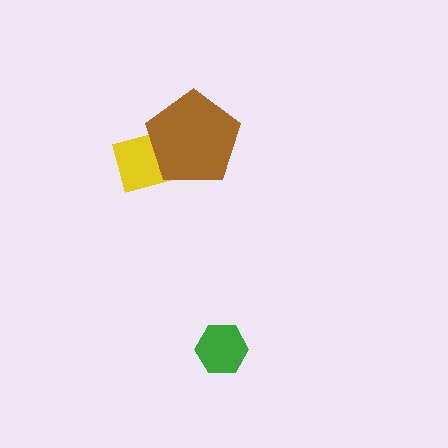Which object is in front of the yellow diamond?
The brown pentagon is in front of the yellow diamond.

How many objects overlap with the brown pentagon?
1 object overlaps with the brown pentagon.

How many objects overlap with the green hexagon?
0 objects overlap with the green hexagon.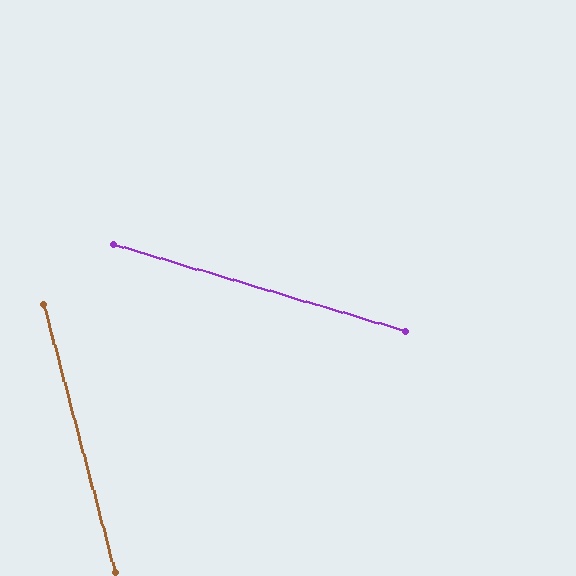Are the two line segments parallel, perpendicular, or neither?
Neither parallel nor perpendicular — they differ by about 59°.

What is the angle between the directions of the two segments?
Approximately 59 degrees.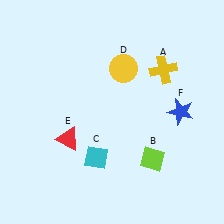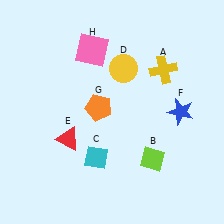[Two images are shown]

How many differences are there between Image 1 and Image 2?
There are 2 differences between the two images.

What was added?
An orange pentagon (G), a pink square (H) were added in Image 2.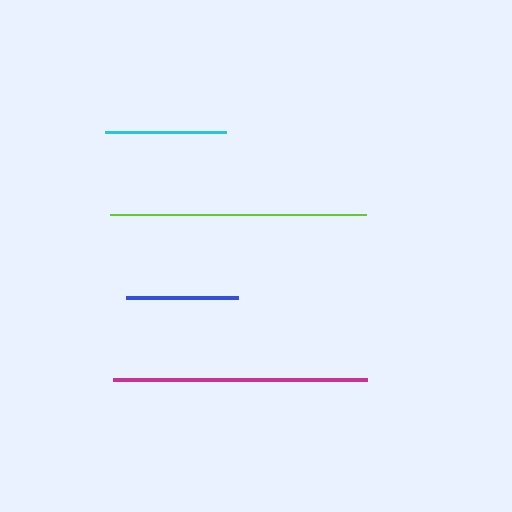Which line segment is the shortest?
The blue line is the shortest at approximately 111 pixels.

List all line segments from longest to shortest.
From longest to shortest: lime, magenta, cyan, blue.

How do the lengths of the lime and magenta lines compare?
The lime and magenta lines are approximately the same length.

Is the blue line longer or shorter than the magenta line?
The magenta line is longer than the blue line.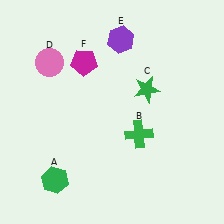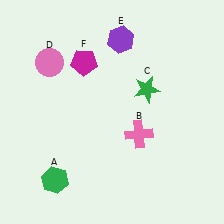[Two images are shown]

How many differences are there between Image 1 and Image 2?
There is 1 difference between the two images.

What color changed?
The cross (B) changed from green in Image 1 to pink in Image 2.